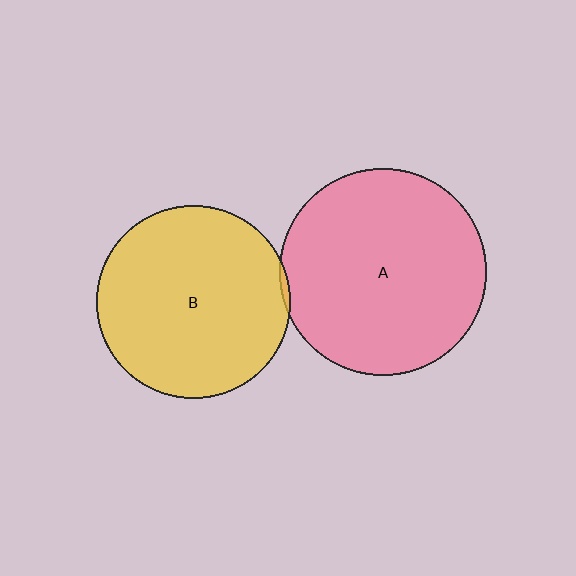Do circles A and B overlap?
Yes.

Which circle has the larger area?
Circle A (pink).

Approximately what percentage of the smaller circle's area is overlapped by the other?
Approximately 5%.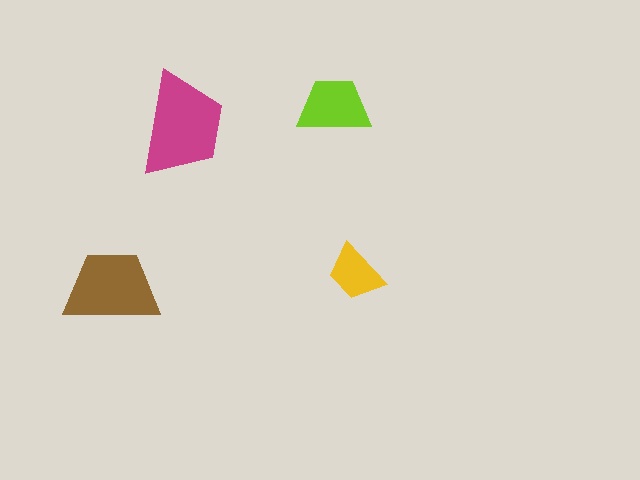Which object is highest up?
The lime trapezoid is topmost.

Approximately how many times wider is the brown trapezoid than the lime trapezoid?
About 1.5 times wider.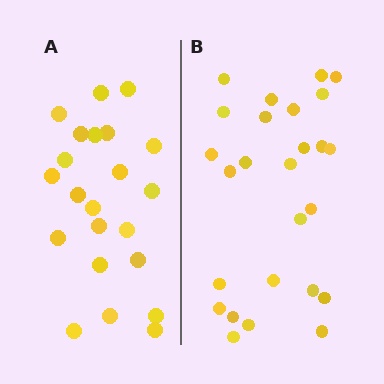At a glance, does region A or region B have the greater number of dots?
Region B (the right region) has more dots.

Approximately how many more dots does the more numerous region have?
Region B has about 4 more dots than region A.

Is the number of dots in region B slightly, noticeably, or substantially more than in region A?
Region B has only slightly more — the two regions are fairly close. The ratio is roughly 1.2 to 1.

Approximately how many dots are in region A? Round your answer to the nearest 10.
About 20 dots. (The exact count is 22, which rounds to 20.)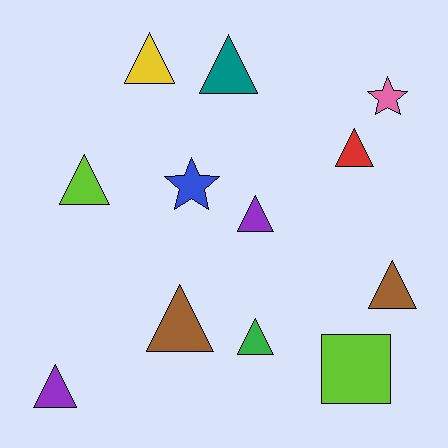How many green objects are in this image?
There is 1 green object.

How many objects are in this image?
There are 12 objects.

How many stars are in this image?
There are 2 stars.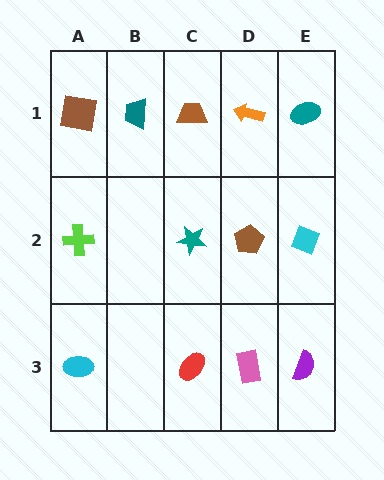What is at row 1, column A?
A brown square.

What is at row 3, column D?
A pink rectangle.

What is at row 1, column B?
A teal trapezoid.